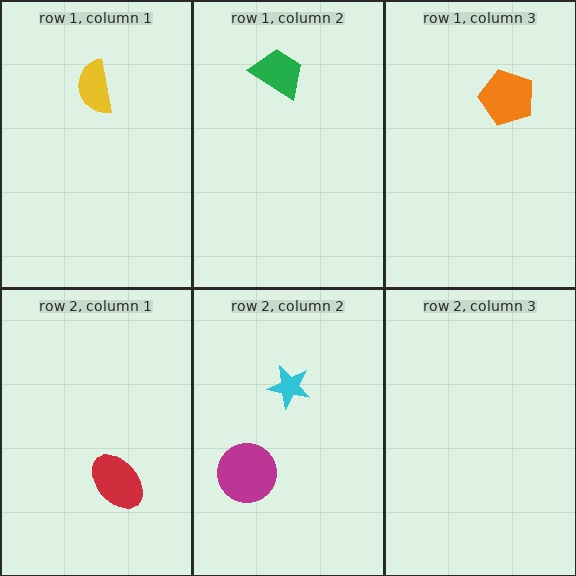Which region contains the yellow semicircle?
The row 1, column 1 region.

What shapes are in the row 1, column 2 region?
The green trapezoid.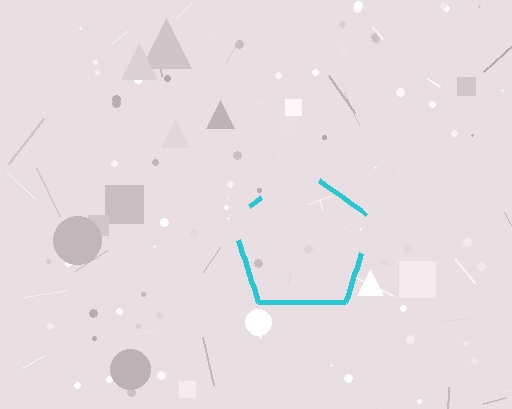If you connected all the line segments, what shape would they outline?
They would outline a pentagon.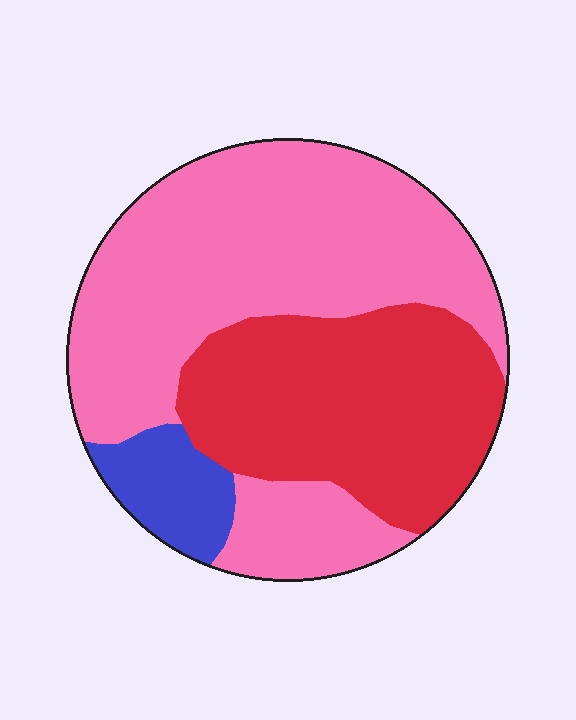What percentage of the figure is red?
Red takes up between a third and a half of the figure.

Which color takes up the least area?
Blue, at roughly 10%.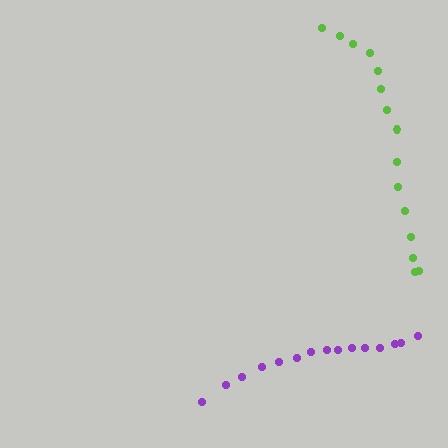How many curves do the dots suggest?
There are 2 distinct paths.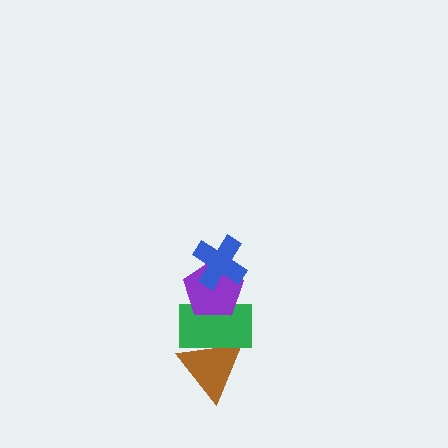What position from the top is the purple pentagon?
The purple pentagon is 2nd from the top.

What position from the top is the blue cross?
The blue cross is 1st from the top.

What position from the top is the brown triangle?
The brown triangle is 4th from the top.